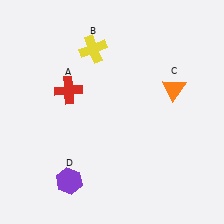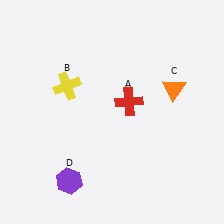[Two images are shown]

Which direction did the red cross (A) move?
The red cross (A) moved right.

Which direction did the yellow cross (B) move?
The yellow cross (B) moved down.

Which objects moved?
The objects that moved are: the red cross (A), the yellow cross (B).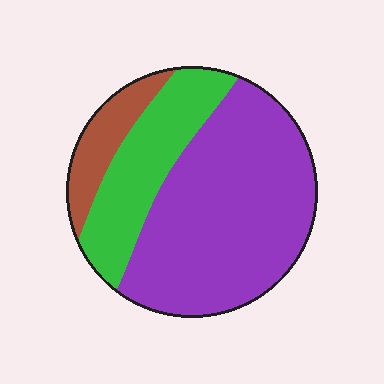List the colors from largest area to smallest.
From largest to smallest: purple, green, brown.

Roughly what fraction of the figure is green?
Green covers around 25% of the figure.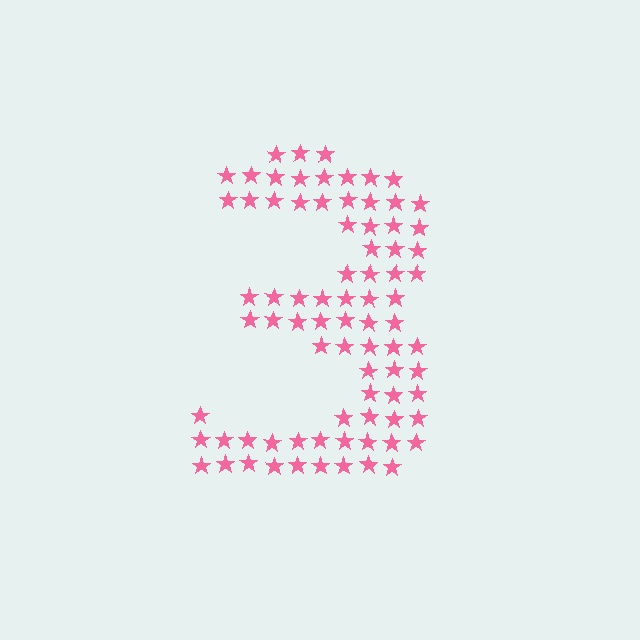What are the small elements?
The small elements are stars.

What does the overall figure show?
The overall figure shows the digit 3.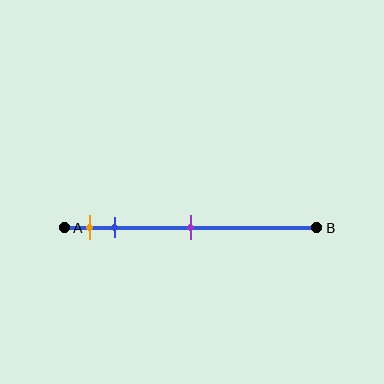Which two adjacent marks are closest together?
The orange and blue marks are the closest adjacent pair.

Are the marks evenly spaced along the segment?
No, the marks are not evenly spaced.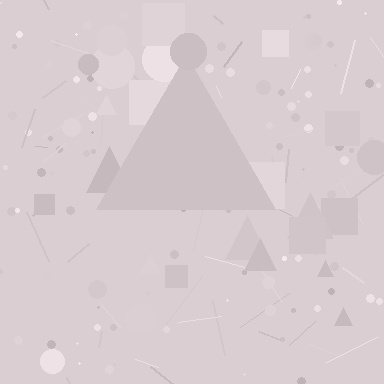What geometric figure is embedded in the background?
A triangle is embedded in the background.